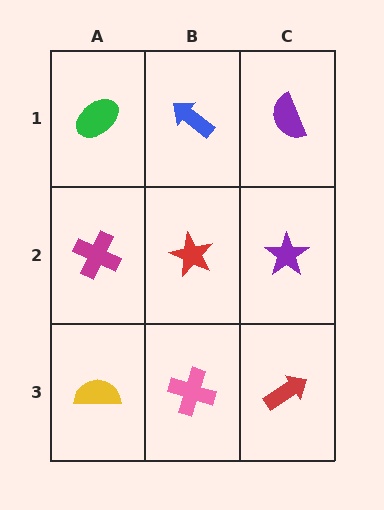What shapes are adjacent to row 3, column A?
A magenta cross (row 2, column A), a pink cross (row 3, column B).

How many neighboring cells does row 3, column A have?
2.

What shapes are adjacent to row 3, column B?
A red star (row 2, column B), a yellow semicircle (row 3, column A), a red arrow (row 3, column C).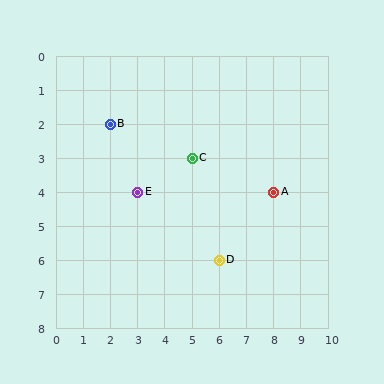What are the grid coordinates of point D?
Point D is at grid coordinates (6, 6).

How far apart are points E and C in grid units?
Points E and C are 2 columns and 1 row apart (about 2.2 grid units diagonally).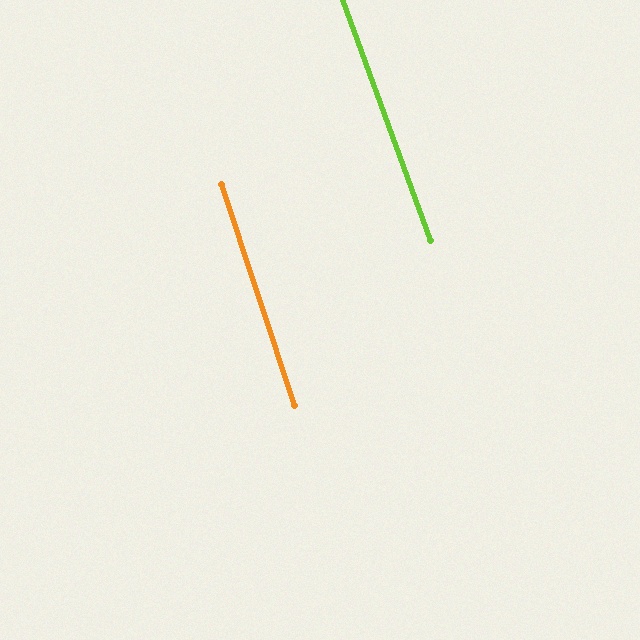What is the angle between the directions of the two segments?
Approximately 2 degrees.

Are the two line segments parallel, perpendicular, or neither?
Parallel — their directions differ by only 1.6°.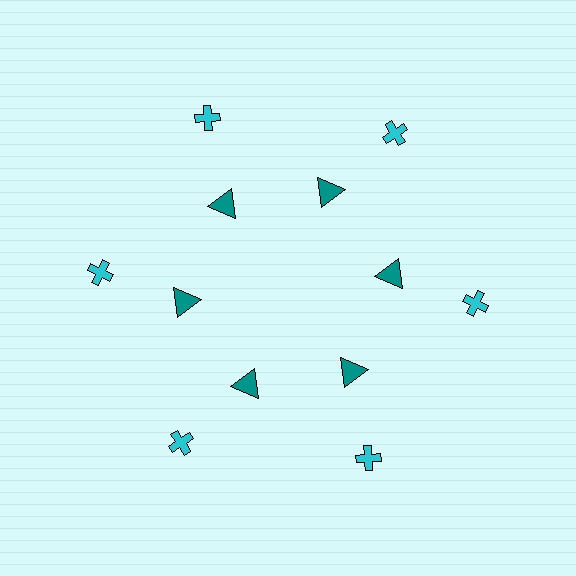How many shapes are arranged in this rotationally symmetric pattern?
There are 12 shapes, arranged in 6 groups of 2.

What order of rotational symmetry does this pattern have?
This pattern has 6-fold rotational symmetry.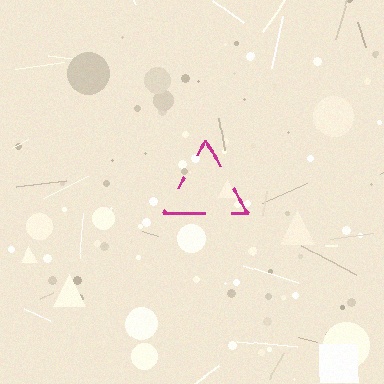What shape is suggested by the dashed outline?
The dashed outline suggests a triangle.